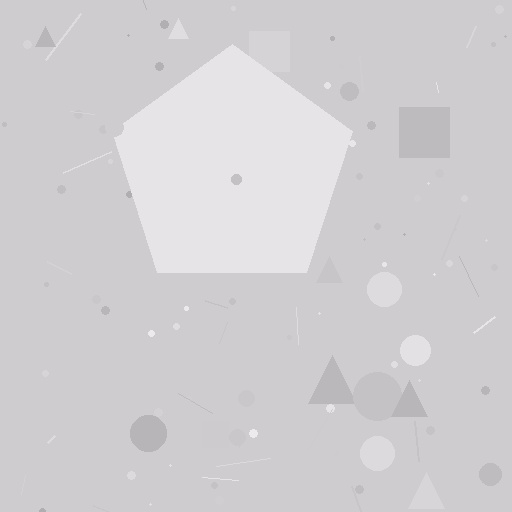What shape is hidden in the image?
A pentagon is hidden in the image.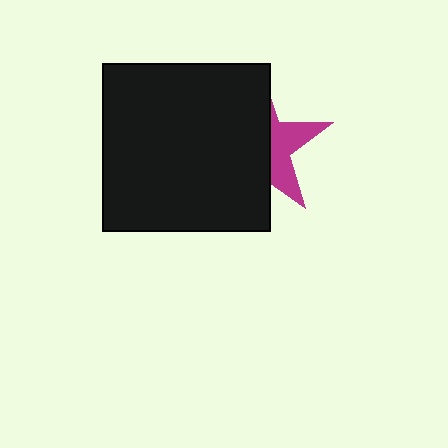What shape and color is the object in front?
The object in front is a black square.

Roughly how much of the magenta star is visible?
A small part of it is visible (roughly 35%).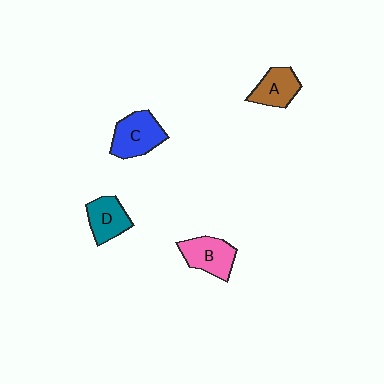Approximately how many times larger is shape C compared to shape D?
Approximately 1.3 times.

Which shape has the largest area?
Shape C (blue).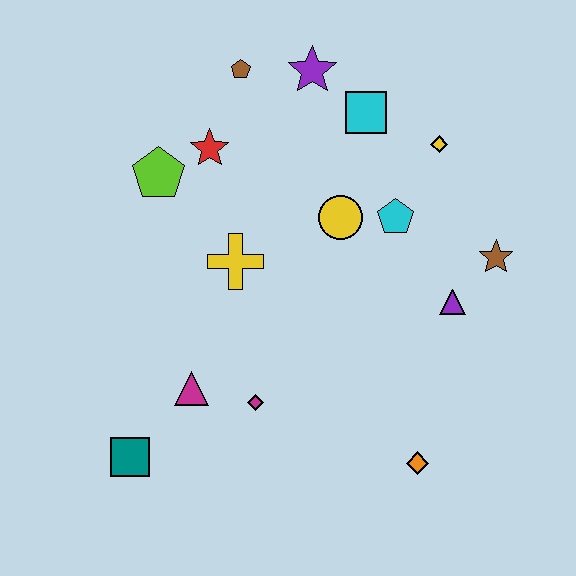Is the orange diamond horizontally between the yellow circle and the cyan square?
No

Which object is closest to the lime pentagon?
The red star is closest to the lime pentagon.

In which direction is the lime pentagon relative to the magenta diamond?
The lime pentagon is above the magenta diamond.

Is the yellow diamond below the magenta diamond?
No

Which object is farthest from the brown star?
The teal square is farthest from the brown star.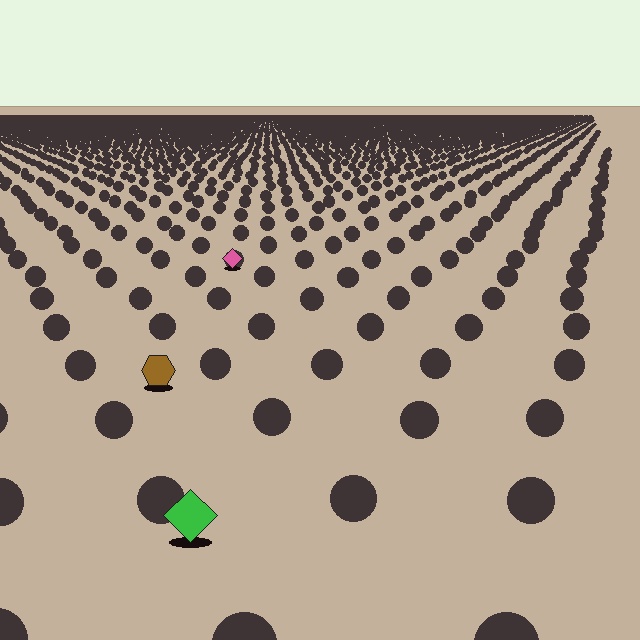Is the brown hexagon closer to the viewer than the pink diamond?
Yes. The brown hexagon is closer — you can tell from the texture gradient: the ground texture is coarser near it.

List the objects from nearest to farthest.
From nearest to farthest: the green diamond, the brown hexagon, the pink diamond.